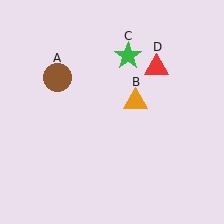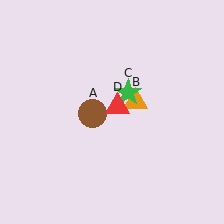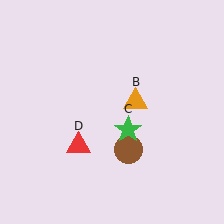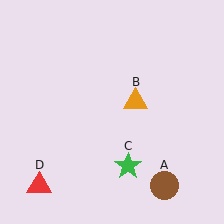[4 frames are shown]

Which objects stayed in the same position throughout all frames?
Orange triangle (object B) remained stationary.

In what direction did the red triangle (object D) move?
The red triangle (object D) moved down and to the left.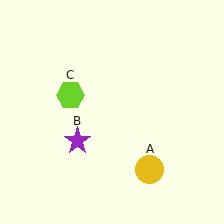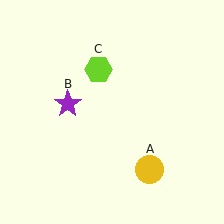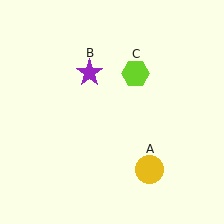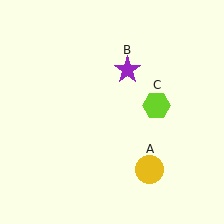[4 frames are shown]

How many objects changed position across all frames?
2 objects changed position: purple star (object B), lime hexagon (object C).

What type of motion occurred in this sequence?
The purple star (object B), lime hexagon (object C) rotated clockwise around the center of the scene.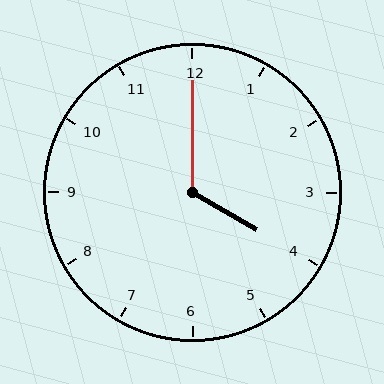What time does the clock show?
4:00.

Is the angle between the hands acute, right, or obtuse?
It is obtuse.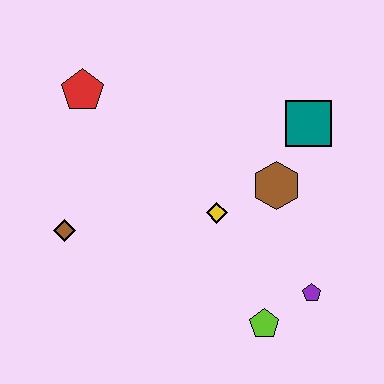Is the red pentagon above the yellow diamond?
Yes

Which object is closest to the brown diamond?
The red pentagon is closest to the brown diamond.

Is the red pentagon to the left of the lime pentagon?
Yes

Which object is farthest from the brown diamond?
The teal square is farthest from the brown diamond.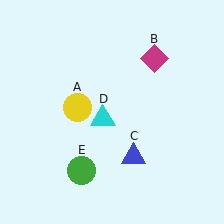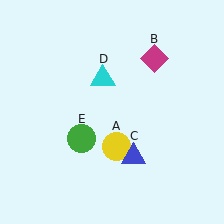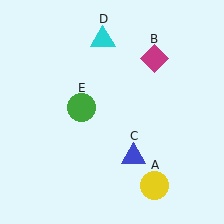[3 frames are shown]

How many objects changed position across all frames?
3 objects changed position: yellow circle (object A), cyan triangle (object D), green circle (object E).